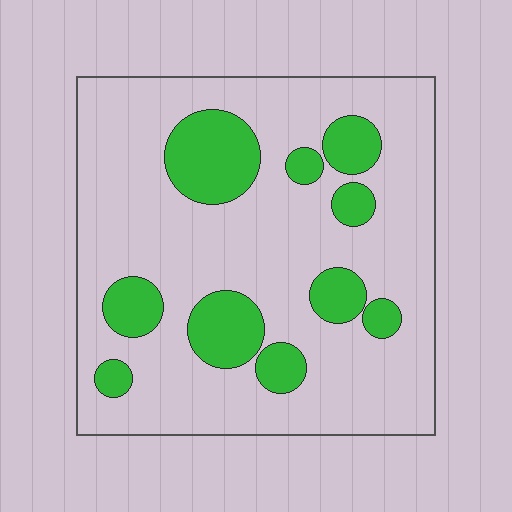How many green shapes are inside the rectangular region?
10.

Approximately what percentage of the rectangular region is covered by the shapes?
Approximately 20%.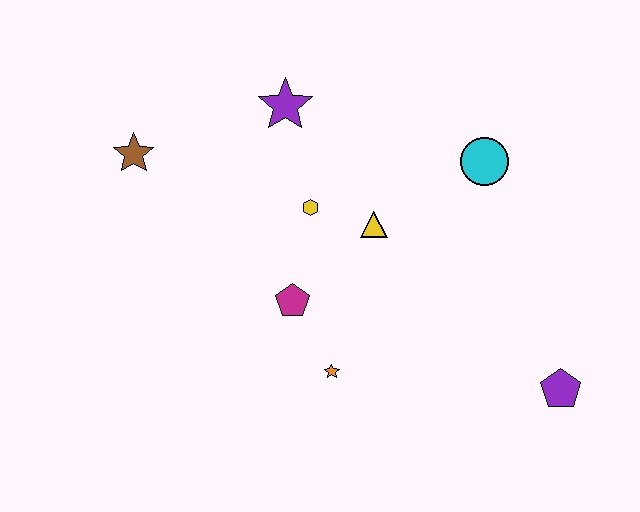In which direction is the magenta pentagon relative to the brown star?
The magenta pentagon is to the right of the brown star.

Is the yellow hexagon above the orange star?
Yes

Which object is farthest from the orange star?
The brown star is farthest from the orange star.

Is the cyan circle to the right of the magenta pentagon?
Yes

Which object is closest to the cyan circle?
The yellow triangle is closest to the cyan circle.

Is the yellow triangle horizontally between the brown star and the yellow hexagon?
No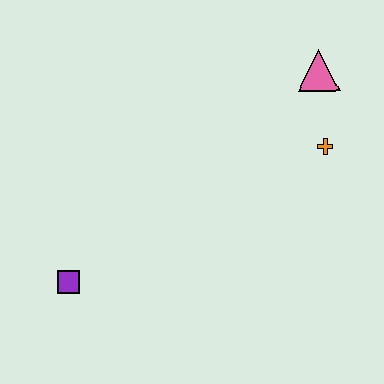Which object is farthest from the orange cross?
The purple square is farthest from the orange cross.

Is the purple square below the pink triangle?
Yes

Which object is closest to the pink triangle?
The orange cross is closest to the pink triangle.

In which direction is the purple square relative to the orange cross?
The purple square is to the left of the orange cross.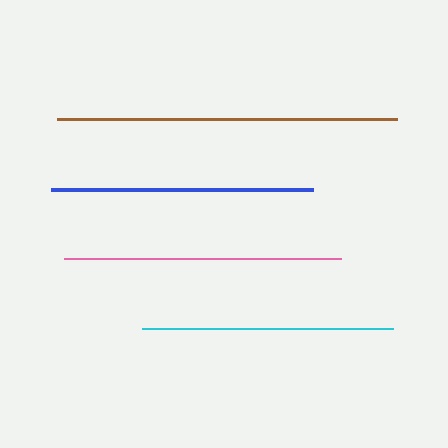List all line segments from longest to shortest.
From longest to shortest: brown, pink, blue, cyan.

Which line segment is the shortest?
The cyan line is the shortest at approximately 251 pixels.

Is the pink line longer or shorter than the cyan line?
The pink line is longer than the cyan line.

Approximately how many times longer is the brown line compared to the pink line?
The brown line is approximately 1.2 times the length of the pink line.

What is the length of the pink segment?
The pink segment is approximately 278 pixels long.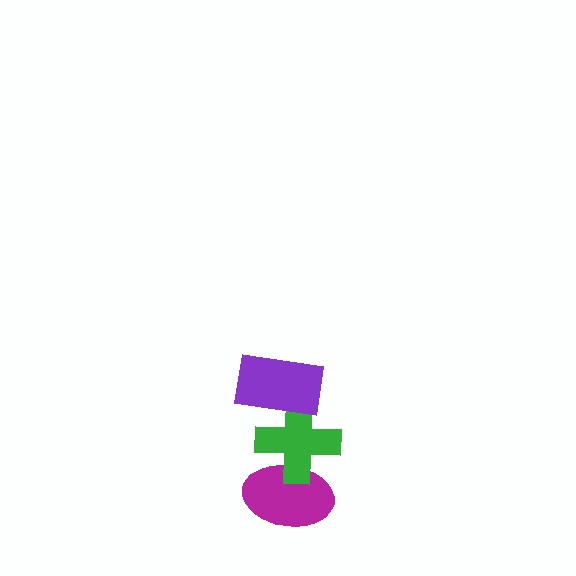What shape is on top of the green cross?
The purple rectangle is on top of the green cross.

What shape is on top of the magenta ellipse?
The green cross is on top of the magenta ellipse.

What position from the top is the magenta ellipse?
The magenta ellipse is 3rd from the top.